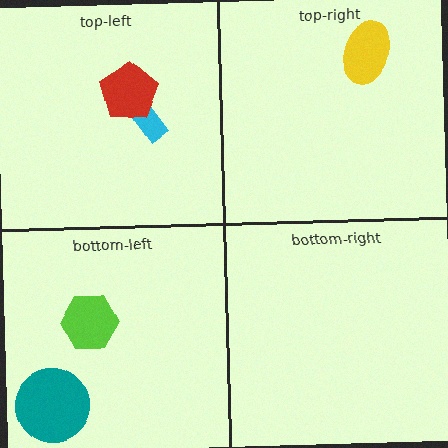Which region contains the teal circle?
The bottom-left region.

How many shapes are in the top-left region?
2.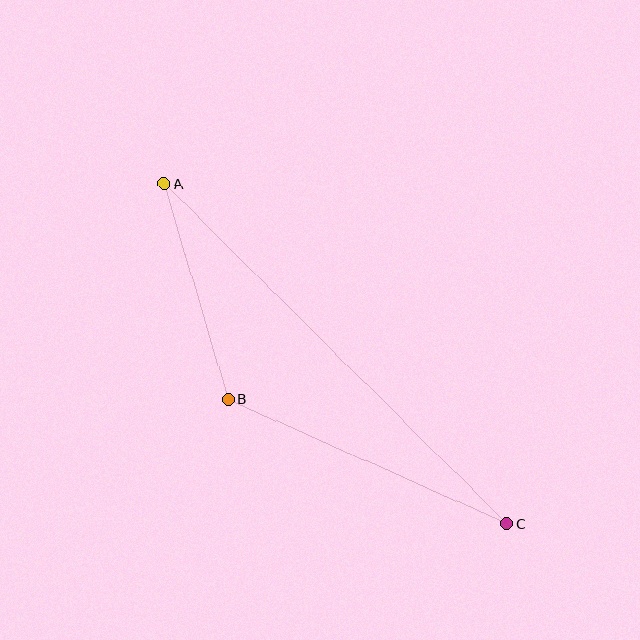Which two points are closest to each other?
Points A and B are closest to each other.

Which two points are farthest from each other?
Points A and C are farthest from each other.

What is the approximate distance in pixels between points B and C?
The distance between B and C is approximately 306 pixels.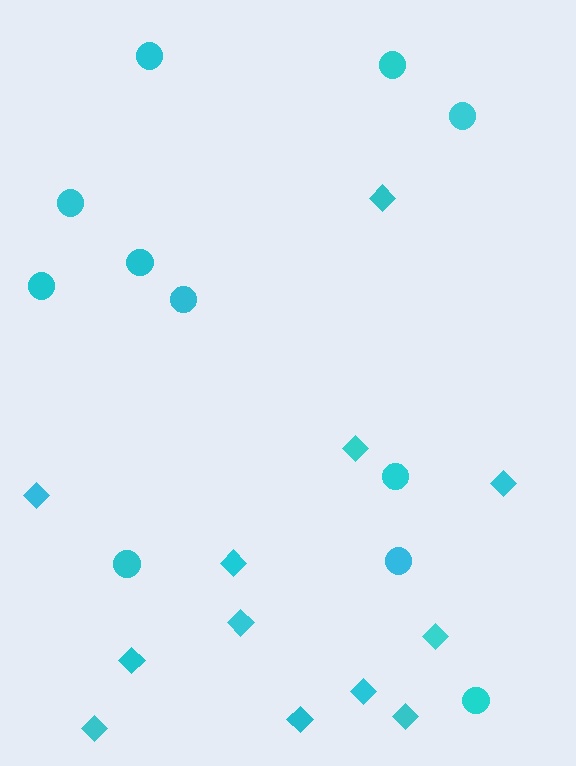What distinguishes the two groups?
There are 2 groups: one group of circles (11) and one group of diamonds (12).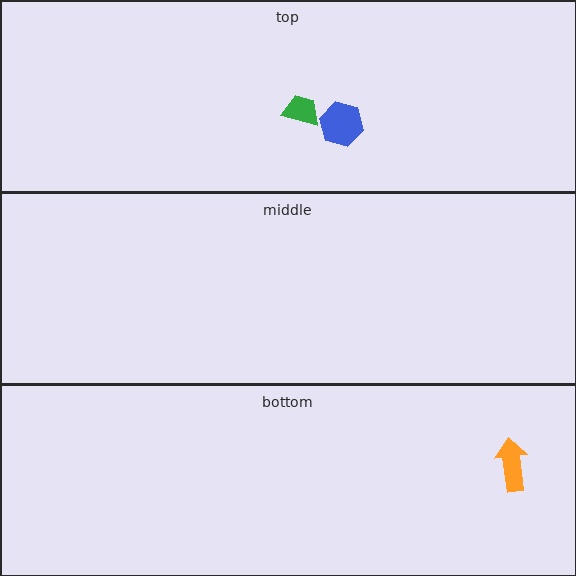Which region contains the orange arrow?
The bottom region.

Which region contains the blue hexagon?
The top region.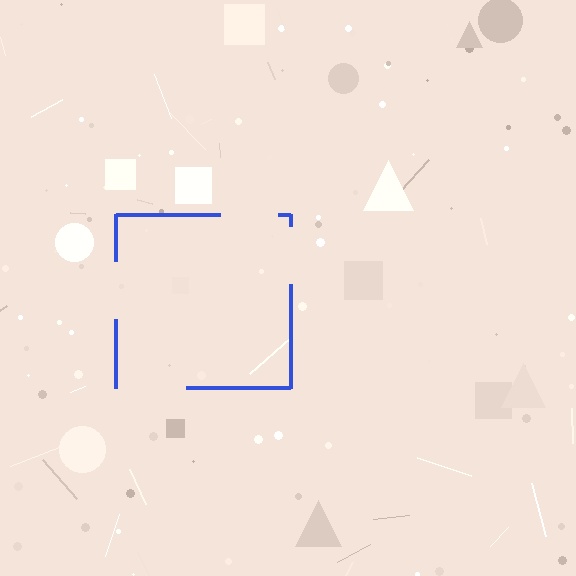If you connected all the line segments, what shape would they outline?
They would outline a square.